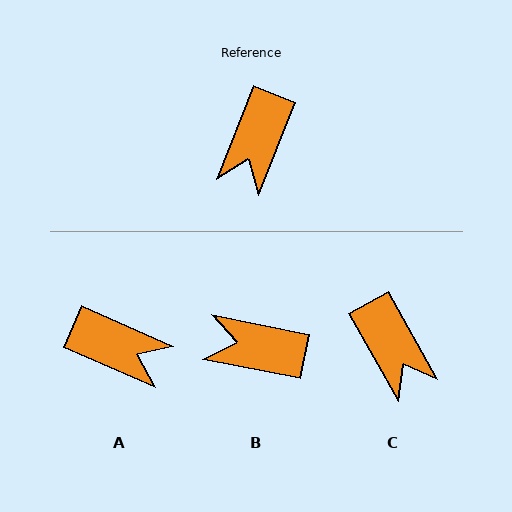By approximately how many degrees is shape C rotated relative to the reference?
Approximately 51 degrees counter-clockwise.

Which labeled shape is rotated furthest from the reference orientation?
A, about 88 degrees away.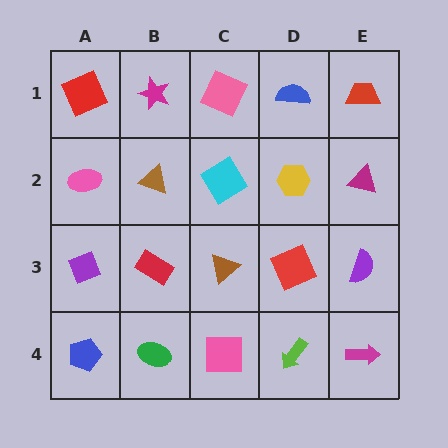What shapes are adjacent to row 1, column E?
A magenta triangle (row 2, column E), a blue semicircle (row 1, column D).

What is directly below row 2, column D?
A red square.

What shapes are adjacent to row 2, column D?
A blue semicircle (row 1, column D), a red square (row 3, column D), a cyan diamond (row 2, column C), a magenta triangle (row 2, column E).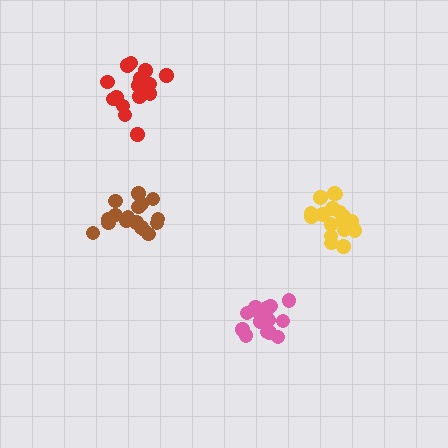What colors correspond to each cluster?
The clusters are colored: brown, pink, yellow, red.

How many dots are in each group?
Group 1: 17 dots, Group 2: 20 dots, Group 3: 18 dots, Group 4: 16 dots (71 total).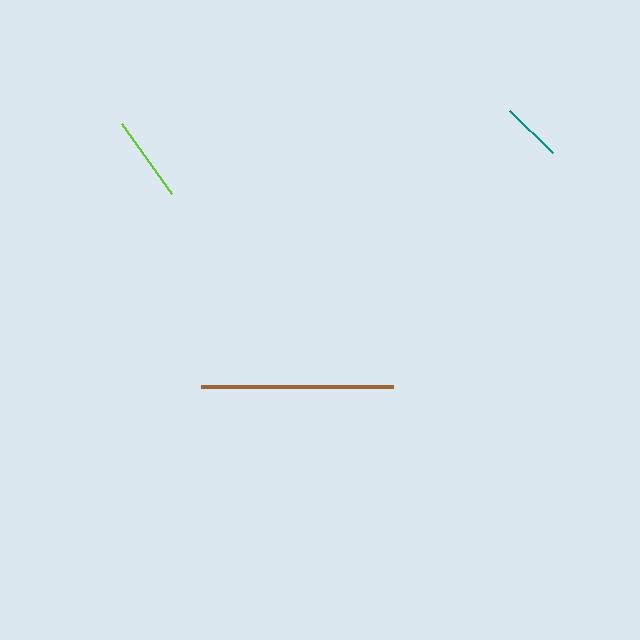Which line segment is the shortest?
The teal line is the shortest at approximately 60 pixels.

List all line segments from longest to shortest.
From longest to shortest: brown, lime, teal.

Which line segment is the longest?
The brown line is the longest at approximately 192 pixels.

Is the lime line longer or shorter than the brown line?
The brown line is longer than the lime line.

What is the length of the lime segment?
The lime segment is approximately 86 pixels long.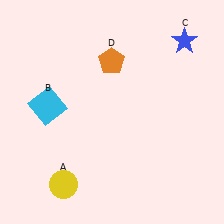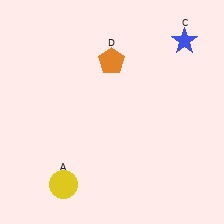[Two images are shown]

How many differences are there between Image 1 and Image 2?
There is 1 difference between the two images.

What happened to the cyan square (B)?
The cyan square (B) was removed in Image 2. It was in the top-left area of Image 1.